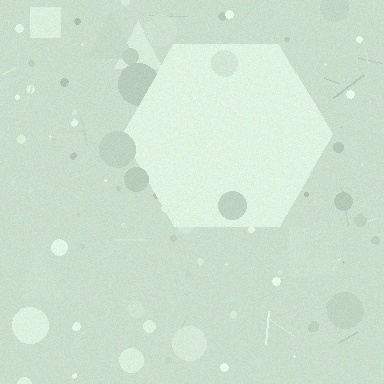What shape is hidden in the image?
A hexagon is hidden in the image.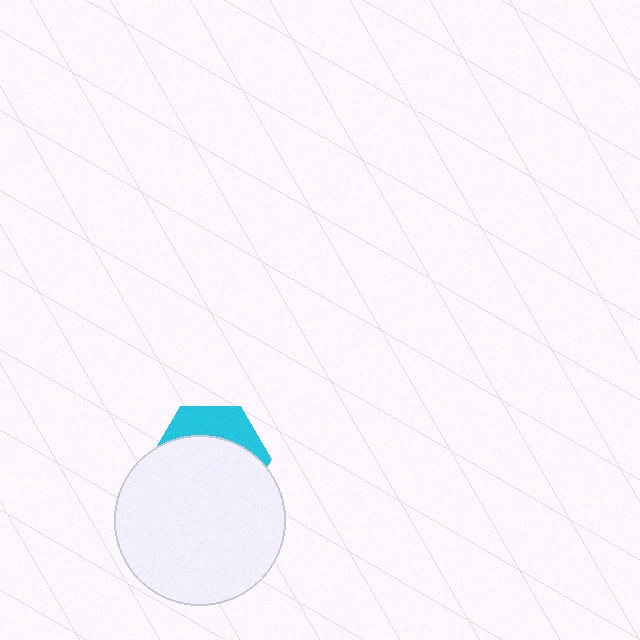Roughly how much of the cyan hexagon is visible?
A small part of it is visible (roughly 31%).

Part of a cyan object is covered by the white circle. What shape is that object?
It is a hexagon.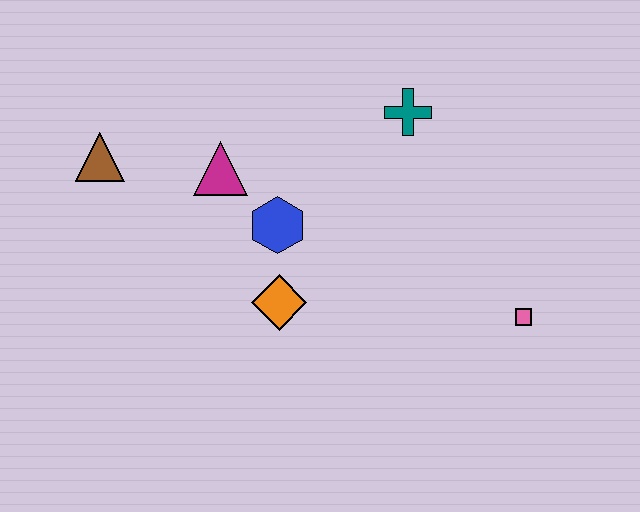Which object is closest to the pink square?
The teal cross is closest to the pink square.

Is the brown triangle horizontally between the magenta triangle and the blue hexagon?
No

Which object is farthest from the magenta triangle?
The pink square is farthest from the magenta triangle.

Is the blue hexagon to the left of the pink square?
Yes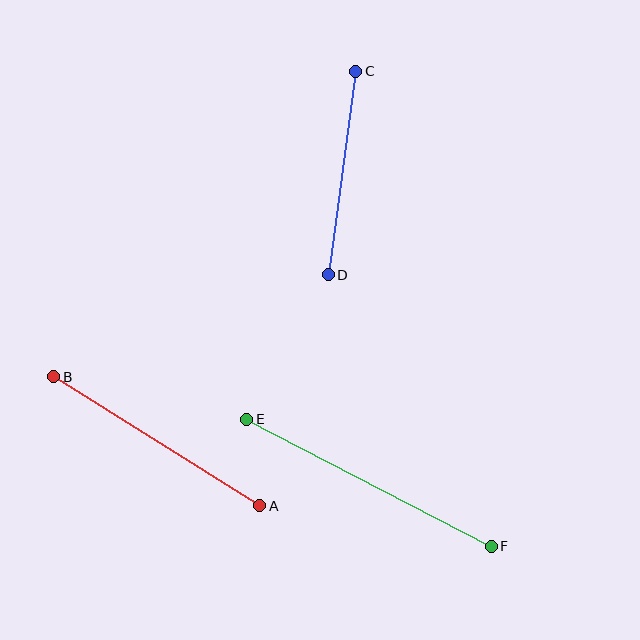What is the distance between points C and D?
The distance is approximately 205 pixels.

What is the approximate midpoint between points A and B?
The midpoint is at approximately (157, 441) pixels.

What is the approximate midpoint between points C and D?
The midpoint is at approximately (342, 173) pixels.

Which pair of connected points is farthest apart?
Points E and F are farthest apart.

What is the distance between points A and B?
The distance is approximately 243 pixels.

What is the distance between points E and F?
The distance is approximately 275 pixels.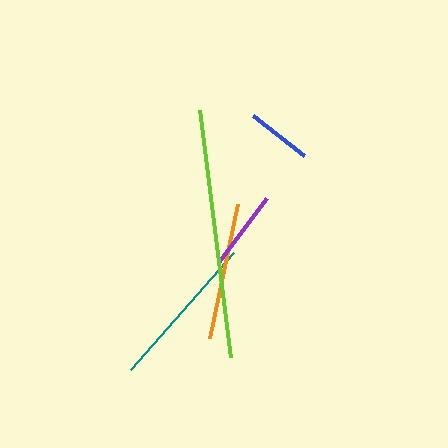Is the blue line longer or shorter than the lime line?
The lime line is longer than the blue line.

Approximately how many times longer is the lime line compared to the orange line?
The lime line is approximately 1.8 times the length of the orange line.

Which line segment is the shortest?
The blue line is the shortest at approximately 65 pixels.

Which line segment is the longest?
The lime line is the longest at approximately 249 pixels.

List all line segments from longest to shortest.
From longest to shortest: lime, teal, orange, purple, blue.